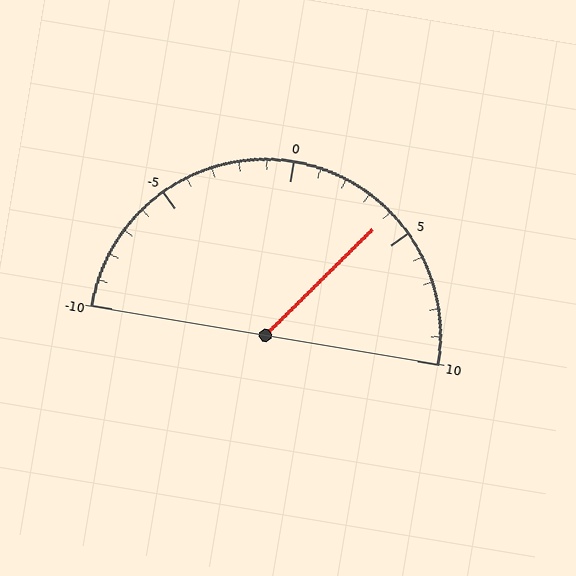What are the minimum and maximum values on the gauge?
The gauge ranges from -10 to 10.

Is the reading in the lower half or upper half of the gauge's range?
The reading is in the upper half of the range (-10 to 10).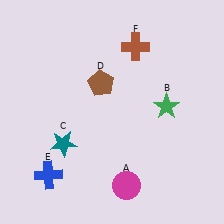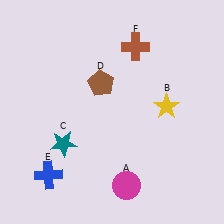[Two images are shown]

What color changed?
The star (B) changed from green in Image 1 to yellow in Image 2.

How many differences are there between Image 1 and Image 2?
There is 1 difference between the two images.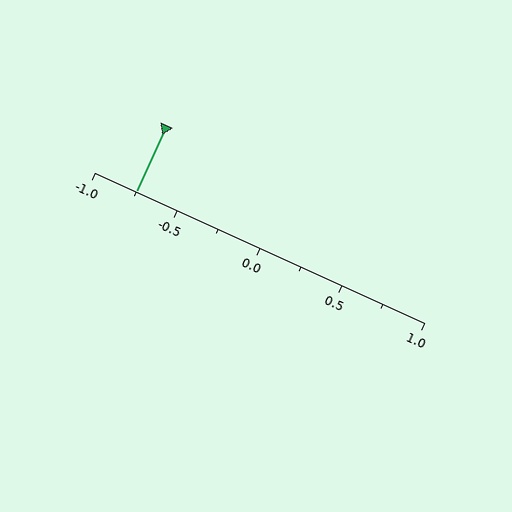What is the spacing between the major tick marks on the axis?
The major ticks are spaced 0.5 apart.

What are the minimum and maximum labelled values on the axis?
The axis runs from -1.0 to 1.0.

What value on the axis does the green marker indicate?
The marker indicates approximately -0.75.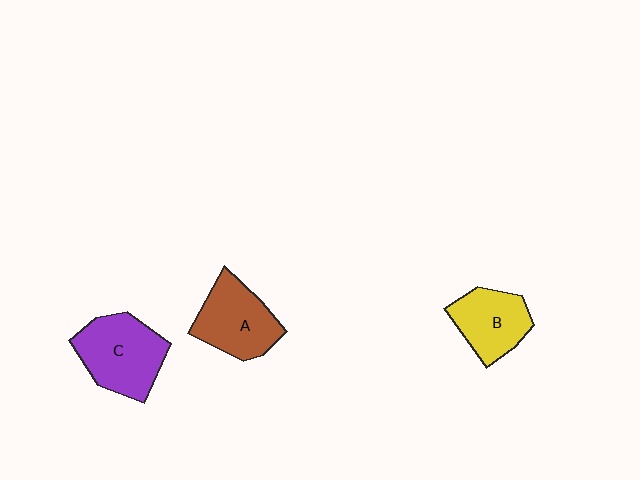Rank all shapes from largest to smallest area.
From largest to smallest: C (purple), A (brown), B (yellow).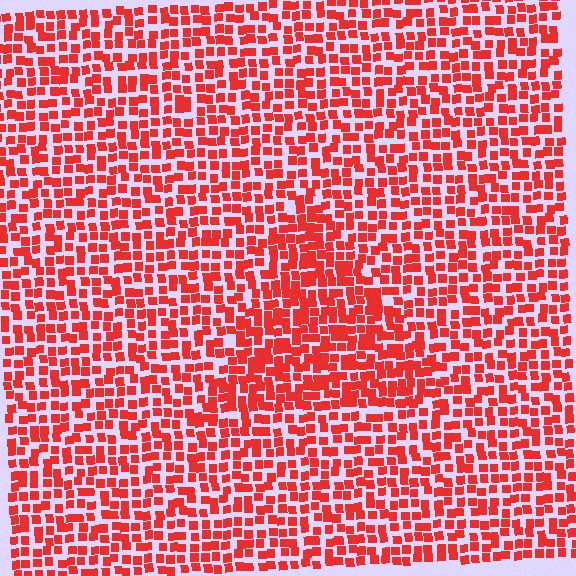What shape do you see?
I see a triangle.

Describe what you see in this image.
The image contains small red elements arranged at two different densities. A triangle-shaped region is visible where the elements are more densely packed than the surrounding area.